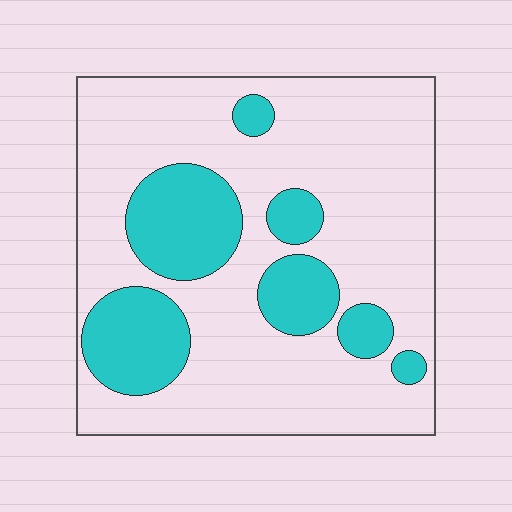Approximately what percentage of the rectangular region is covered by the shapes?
Approximately 25%.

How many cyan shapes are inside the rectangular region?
7.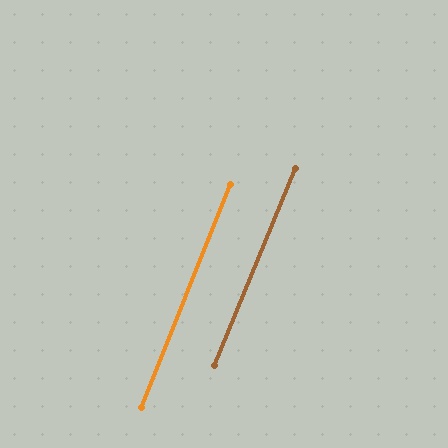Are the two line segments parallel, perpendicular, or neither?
Parallel — their directions differ by only 0.7°.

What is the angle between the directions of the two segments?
Approximately 1 degree.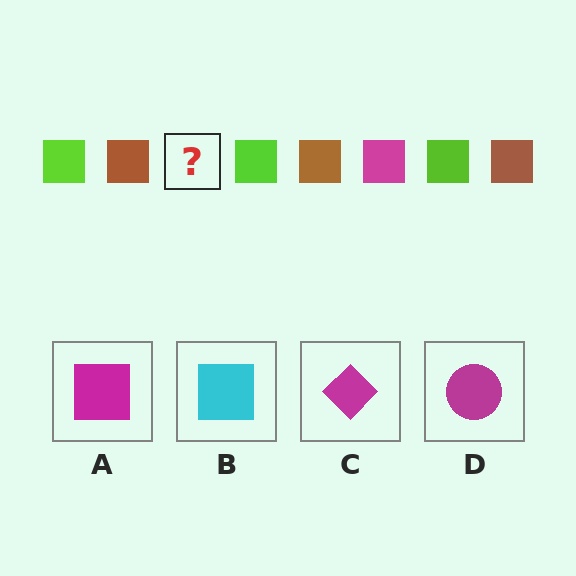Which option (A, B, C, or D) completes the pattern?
A.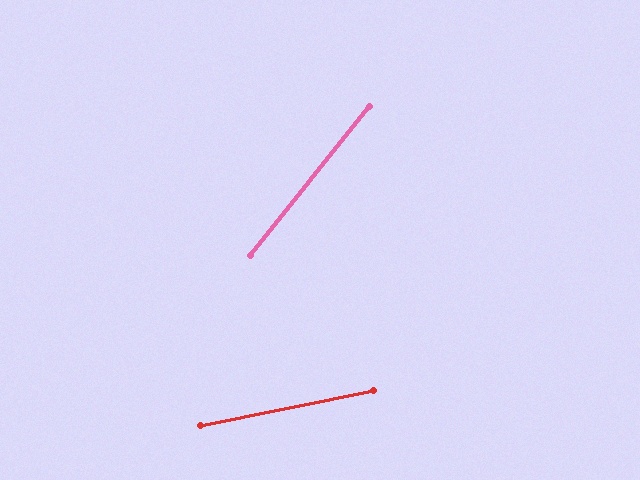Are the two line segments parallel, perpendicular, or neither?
Neither parallel nor perpendicular — they differ by about 40°.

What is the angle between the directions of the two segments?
Approximately 40 degrees.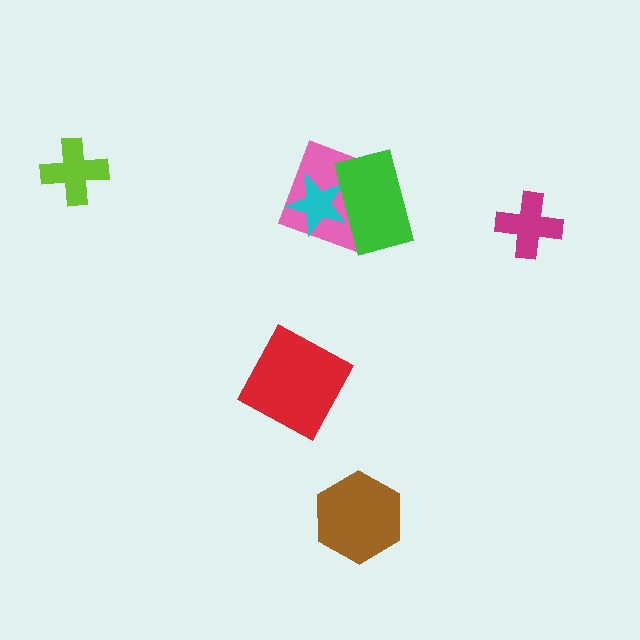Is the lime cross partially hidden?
No, no other shape covers it.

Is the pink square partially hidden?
Yes, it is partially covered by another shape.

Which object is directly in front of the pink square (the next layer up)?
The cyan star is directly in front of the pink square.